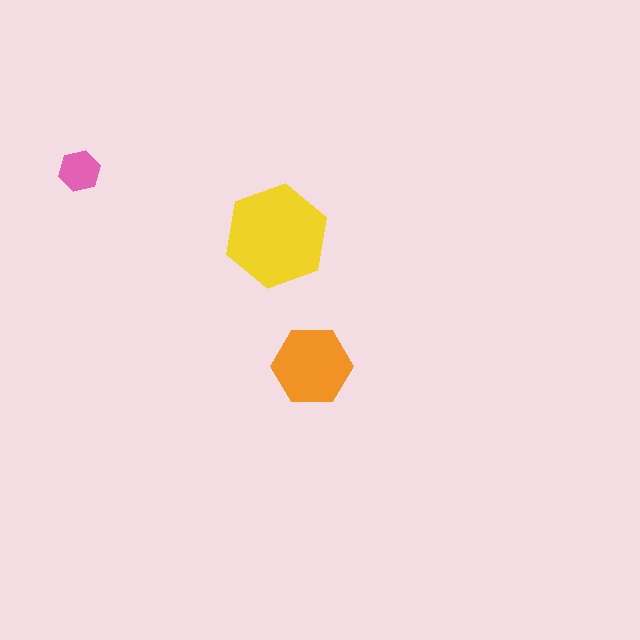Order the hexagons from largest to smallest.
the yellow one, the orange one, the pink one.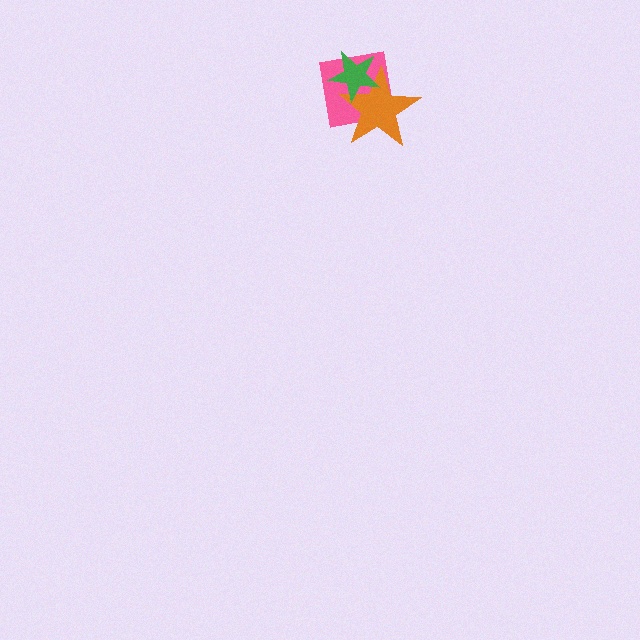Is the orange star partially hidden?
Yes, it is partially covered by another shape.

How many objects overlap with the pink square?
2 objects overlap with the pink square.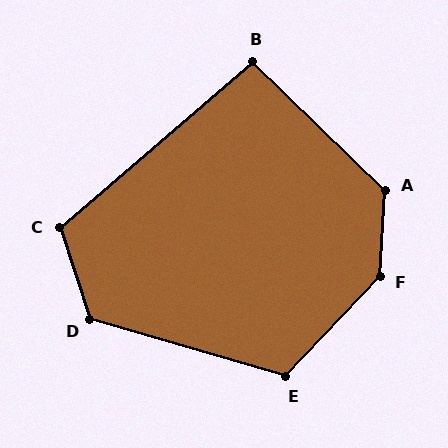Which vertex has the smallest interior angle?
B, at approximately 95 degrees.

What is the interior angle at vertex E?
Approximately 117 degrees (obtuse).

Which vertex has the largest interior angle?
F, at approximately 140 degrees.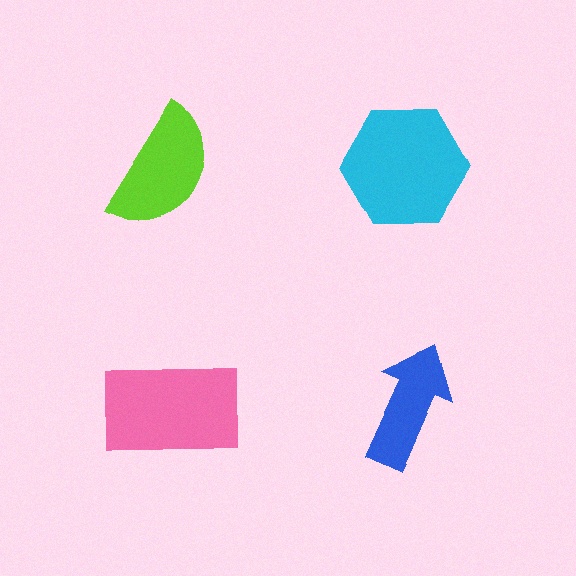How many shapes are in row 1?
2 shapes.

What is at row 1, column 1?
A lime semicircle.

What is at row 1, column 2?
A cyan hexagon.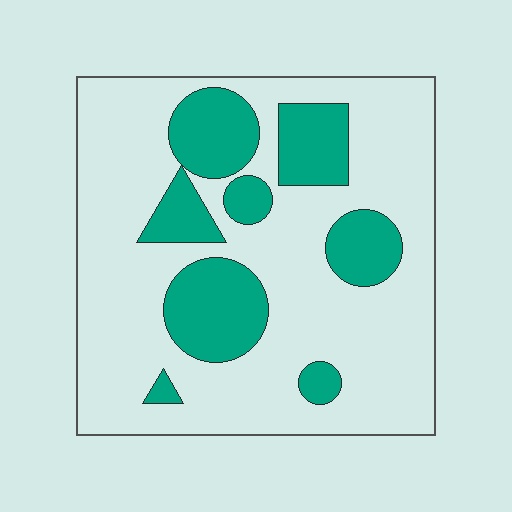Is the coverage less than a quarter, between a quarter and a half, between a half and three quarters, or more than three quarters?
Between a quarter and a half.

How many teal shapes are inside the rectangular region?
8.